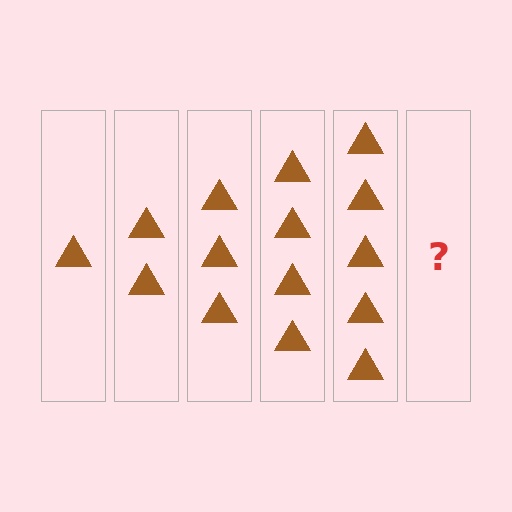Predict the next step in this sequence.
The next step is 6 triangles.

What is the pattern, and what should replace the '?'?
The pattern is that each step adds one more triangle. The '?' should be 6 triangles.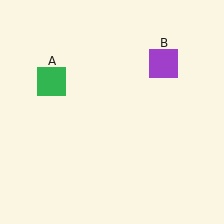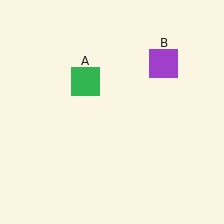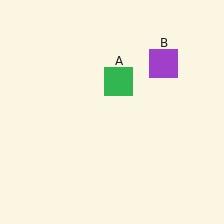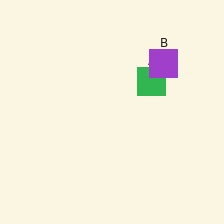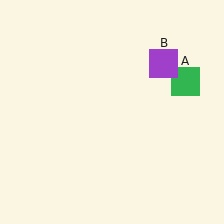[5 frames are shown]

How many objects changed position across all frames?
1 object changed position: green square (object A).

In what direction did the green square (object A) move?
The green square (object A) moved right.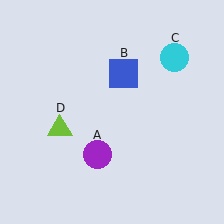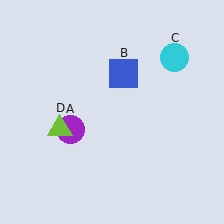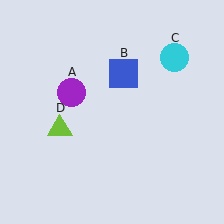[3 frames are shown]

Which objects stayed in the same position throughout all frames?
Blue square (object B) and cyan circle (object C) and lime triangle (object D) remained stationary.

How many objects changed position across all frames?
1 object changed position: purple circle (object A).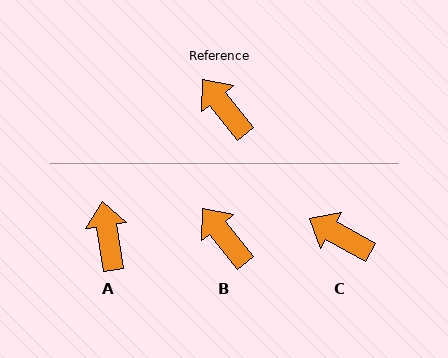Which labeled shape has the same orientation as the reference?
B.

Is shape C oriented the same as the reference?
No, it is off by about 23 degrees.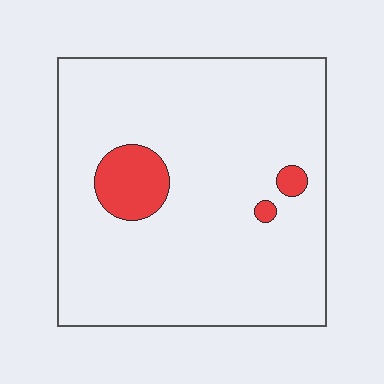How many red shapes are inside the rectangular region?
3.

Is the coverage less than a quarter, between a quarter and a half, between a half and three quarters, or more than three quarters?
Less than a quarter.